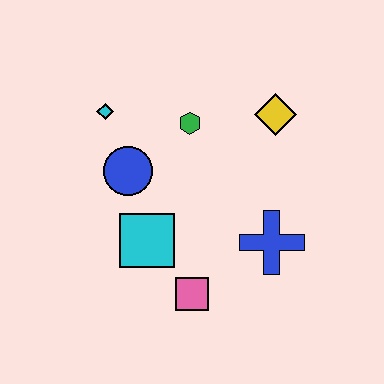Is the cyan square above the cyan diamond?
No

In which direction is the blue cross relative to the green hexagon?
The blue cross is below the green hexagon.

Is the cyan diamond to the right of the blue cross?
No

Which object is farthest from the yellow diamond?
The pink square is farthest from the yellow diamond.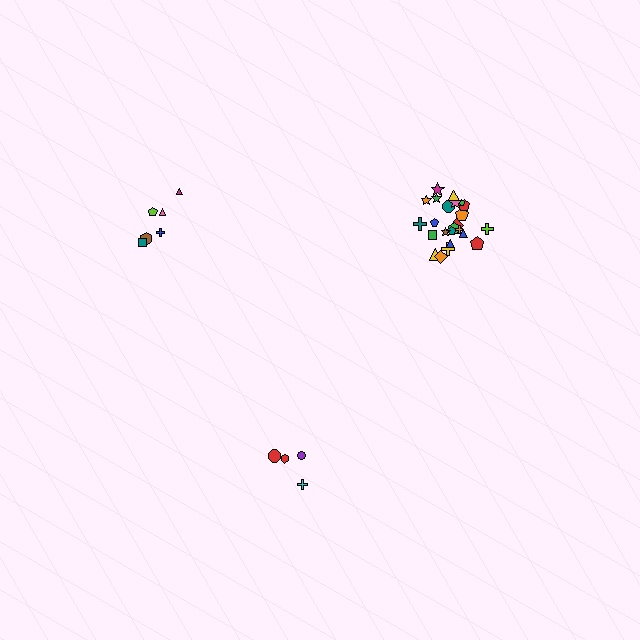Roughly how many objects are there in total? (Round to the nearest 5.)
Roughly 35 objects in total.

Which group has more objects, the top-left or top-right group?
The top-right group.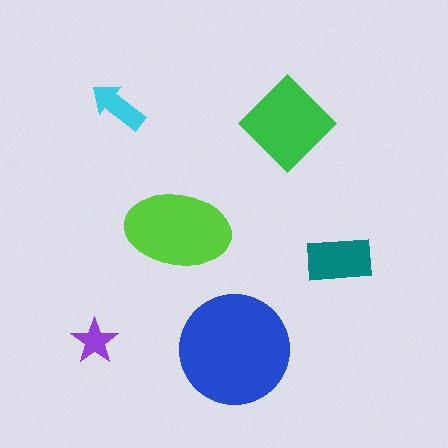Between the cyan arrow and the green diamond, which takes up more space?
The green diamond.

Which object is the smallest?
The purple star.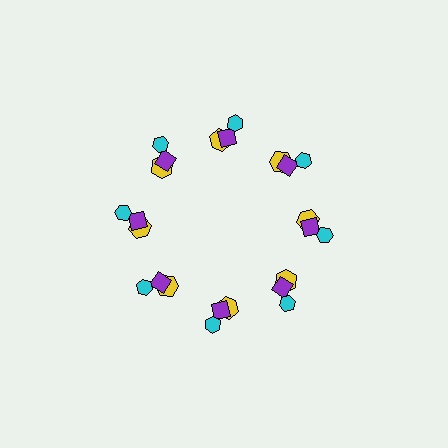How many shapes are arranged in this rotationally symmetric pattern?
There are 24 shapes, arranged in 8 groups of 3.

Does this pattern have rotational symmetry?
Yes, this pattern has 8-fold rotational symmetry. It looks the same after rotating 45 degrees around the center.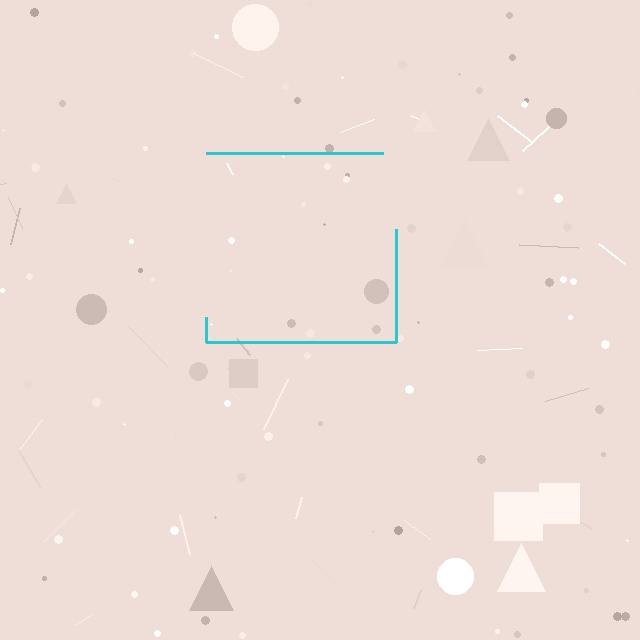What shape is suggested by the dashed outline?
The dashed outline suggests a square.